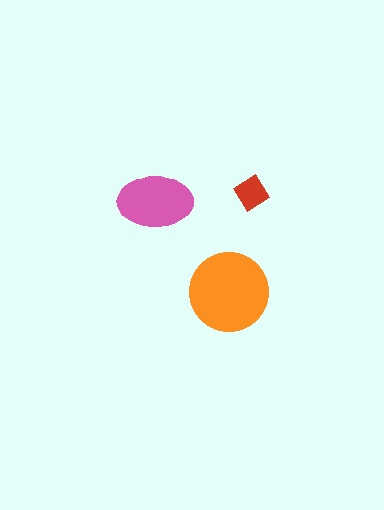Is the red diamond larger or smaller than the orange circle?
Smaller.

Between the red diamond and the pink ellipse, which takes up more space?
The pink ellipse.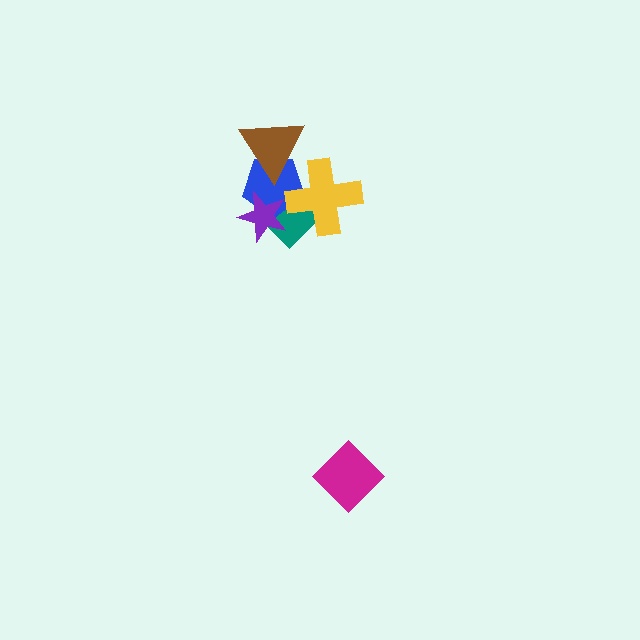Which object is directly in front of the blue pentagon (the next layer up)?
The yellow cross is directly in front of the blue pentagon.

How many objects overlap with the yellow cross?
2 objects overlap with the yellow cross.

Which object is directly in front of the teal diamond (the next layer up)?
The blue pentagon is directly in front of the teal diamond.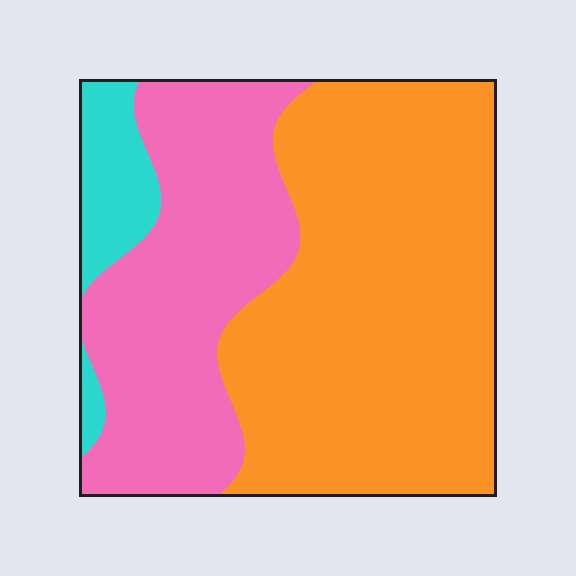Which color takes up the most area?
Orange, at roughly 55%.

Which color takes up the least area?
Cyan, at roughly 10%.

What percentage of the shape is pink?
Pink takes up about one third (1/3) of the shape.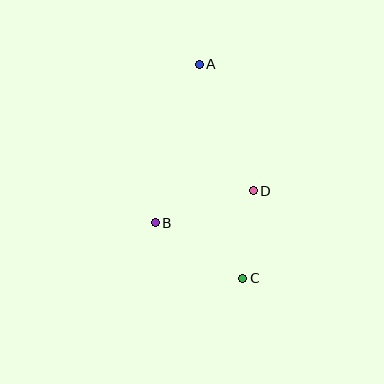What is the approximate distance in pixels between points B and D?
The distance between B and D is approximately 103 pixels.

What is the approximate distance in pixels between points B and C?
The distance between B and C is approximately 104 pixels.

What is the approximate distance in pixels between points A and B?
The distance between A and B is approximately 164 pixels.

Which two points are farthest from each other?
Points A and C are farthest from each other.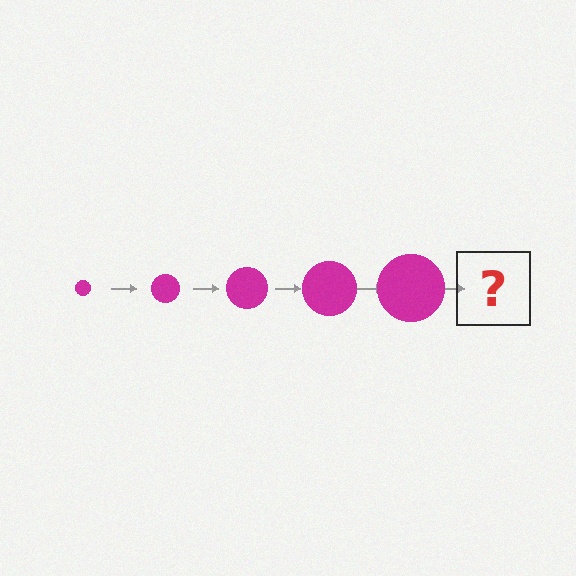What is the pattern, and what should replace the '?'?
The pattern is that the circle gets progressively larger each step. The '?' should be a magenta circle, larger than the previous one.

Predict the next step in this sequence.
The next step is a magenta circle, larger than the previous one.